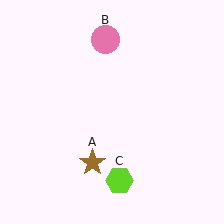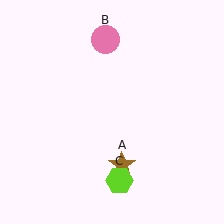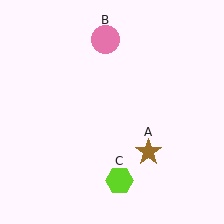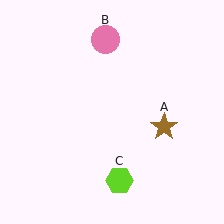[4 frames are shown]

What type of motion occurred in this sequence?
The brown star (object A) rotated counterclockwise around the center of the scene.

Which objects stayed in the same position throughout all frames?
Pink circle (object B) and lime hexagon (object C) remained stationary.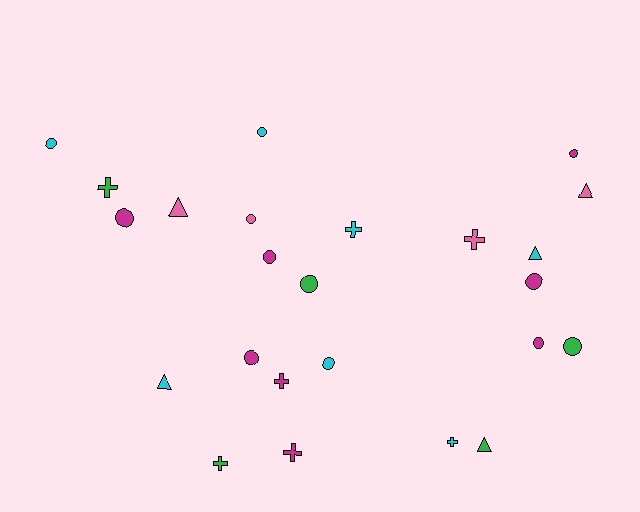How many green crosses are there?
There are 2 green crosses.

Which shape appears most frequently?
Circle, with 12 objects.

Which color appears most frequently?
Magenta, with 8 objects.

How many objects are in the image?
There are 24 objects.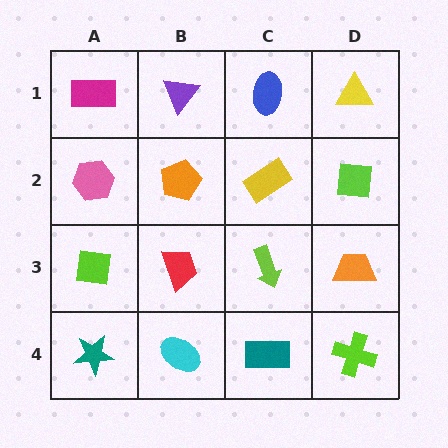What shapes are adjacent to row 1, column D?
A lime square (row 2, column D), a blue ellipse (row 1, column C).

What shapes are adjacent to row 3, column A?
A pink hexagon (row 2, column A), a teal star (row 4, column A), a red trapezoid (row 3, column B).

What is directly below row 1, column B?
An orange pentagon.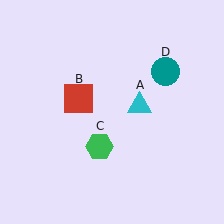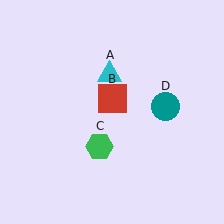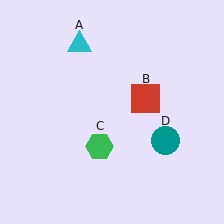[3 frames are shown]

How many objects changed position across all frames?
3 objects changed position: cyan triangle (object A), red square (object B), teal circle (object D).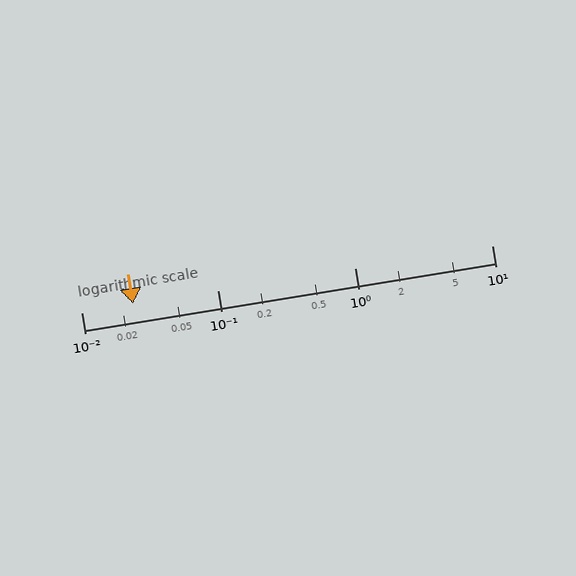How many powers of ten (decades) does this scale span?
The scale spans 3 decades, from 0.01 to 10.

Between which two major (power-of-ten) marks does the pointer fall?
The pointer is between 0.01 and 0.1.